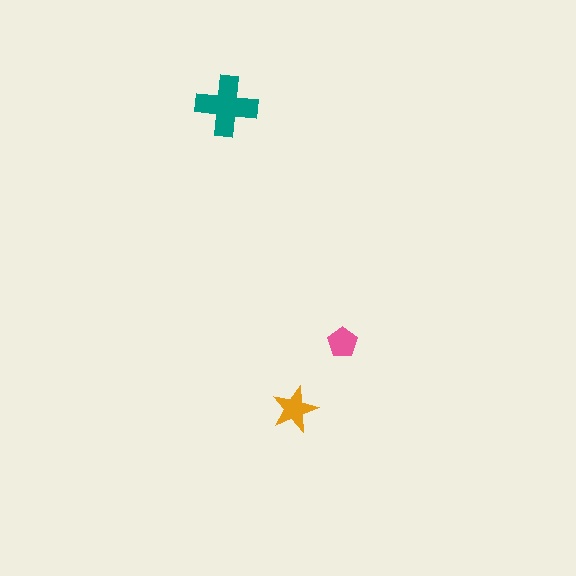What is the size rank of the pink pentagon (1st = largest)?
3rd.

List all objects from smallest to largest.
The pink pentagon, the orange star, the teal cross.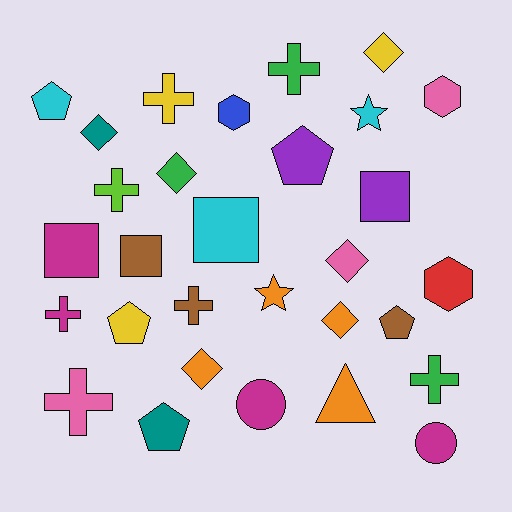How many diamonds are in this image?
There are 6 diamonds.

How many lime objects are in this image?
There is 1 lime object.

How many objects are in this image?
There are 30 objects.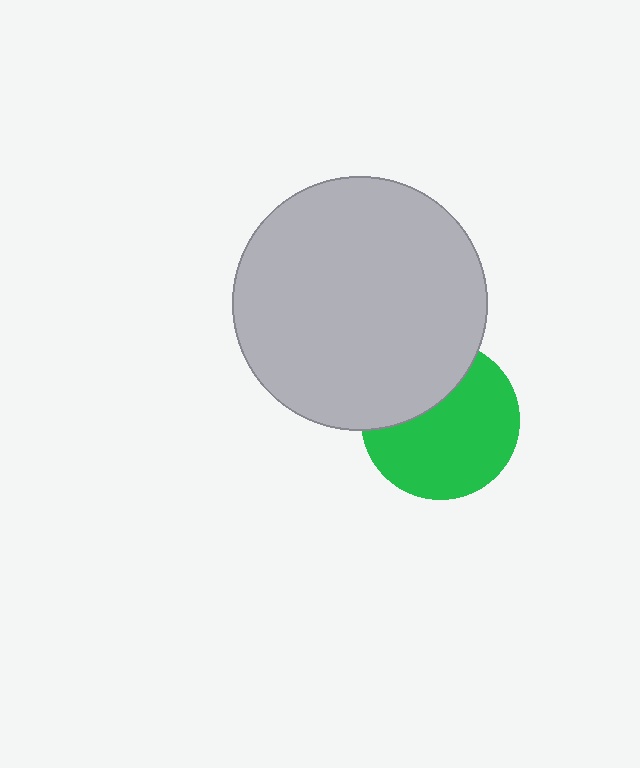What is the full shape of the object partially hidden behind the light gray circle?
The partially hidden object is a green circle.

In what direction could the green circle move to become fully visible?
The green circle could move down. That would shift it out from behind the light gray circle entirely.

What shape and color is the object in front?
The object in front is a light gray circle.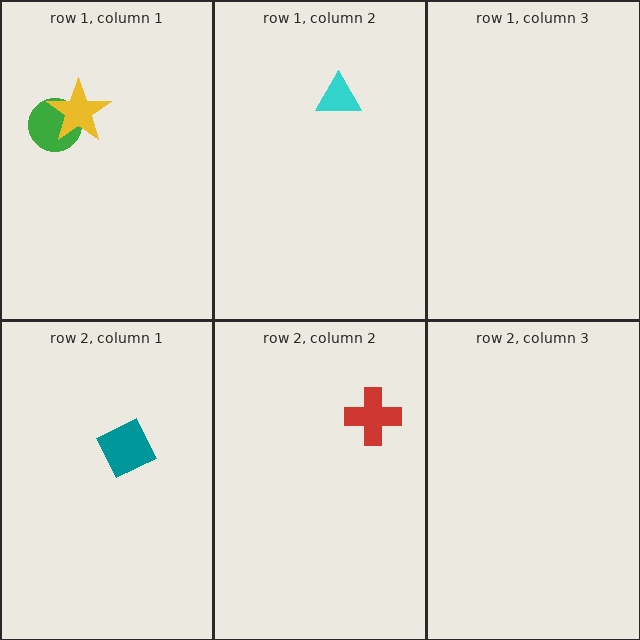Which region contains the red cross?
The row 2, column 2 region.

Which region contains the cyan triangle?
The row 1, column 2 region.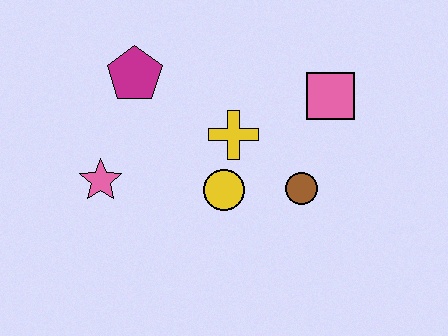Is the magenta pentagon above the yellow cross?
Yes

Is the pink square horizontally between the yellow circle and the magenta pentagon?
No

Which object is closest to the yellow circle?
The yellow cross is closest to the yellow circle.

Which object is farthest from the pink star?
The pink square is farthest from the pink star.